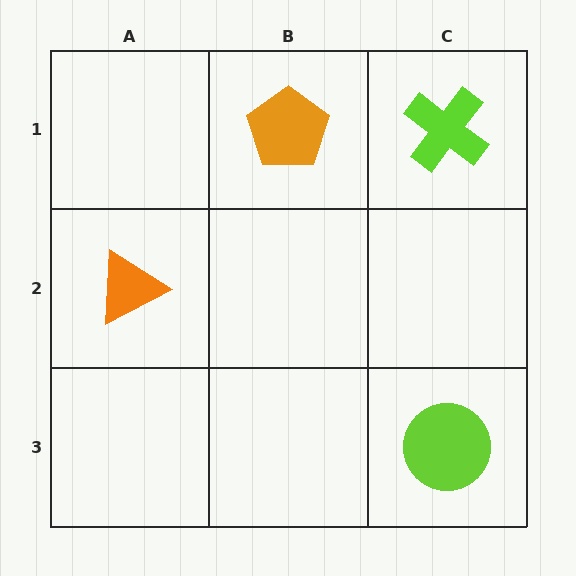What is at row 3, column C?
A lime circle.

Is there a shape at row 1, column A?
No, that cell is empty.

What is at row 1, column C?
A lime cross.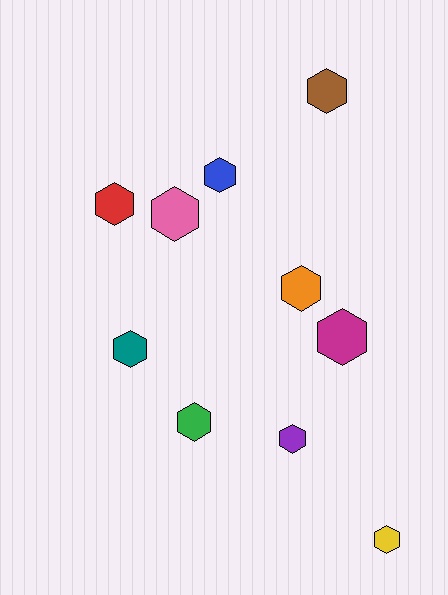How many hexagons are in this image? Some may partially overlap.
There are 10 hexagons.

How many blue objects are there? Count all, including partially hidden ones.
There is 1 blue object.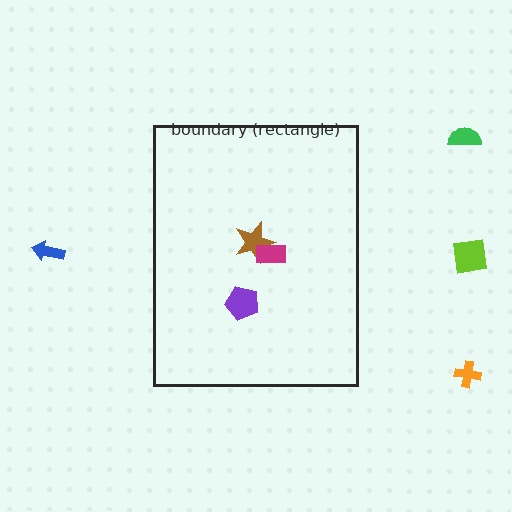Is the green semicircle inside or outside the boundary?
Outside.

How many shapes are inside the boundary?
3 inside, 4 outside.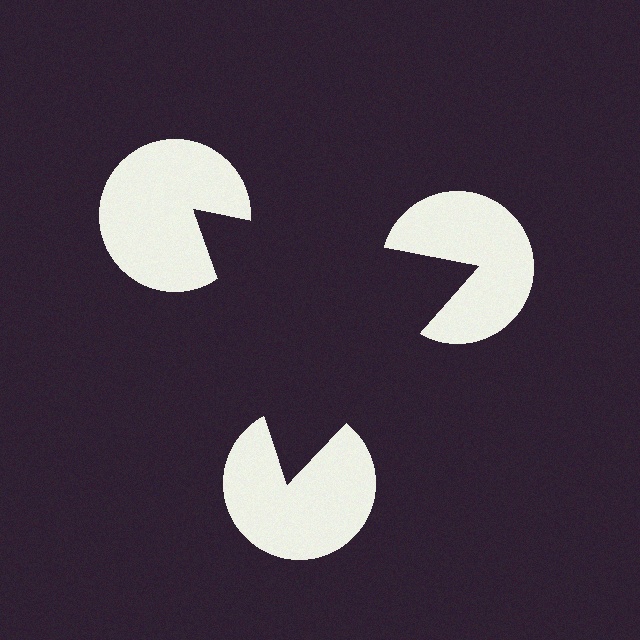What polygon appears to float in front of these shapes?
An illusory triangle — its edges are inferred from the aligned wedge cuts in the pac-man discs, not physically drawn.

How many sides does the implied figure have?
3 sides.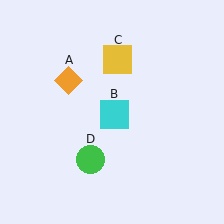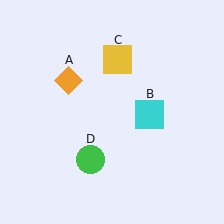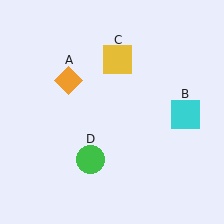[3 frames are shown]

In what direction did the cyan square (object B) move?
The cyan square (object B) moved right.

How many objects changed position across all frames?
1 object changed position: cyan square (object B).